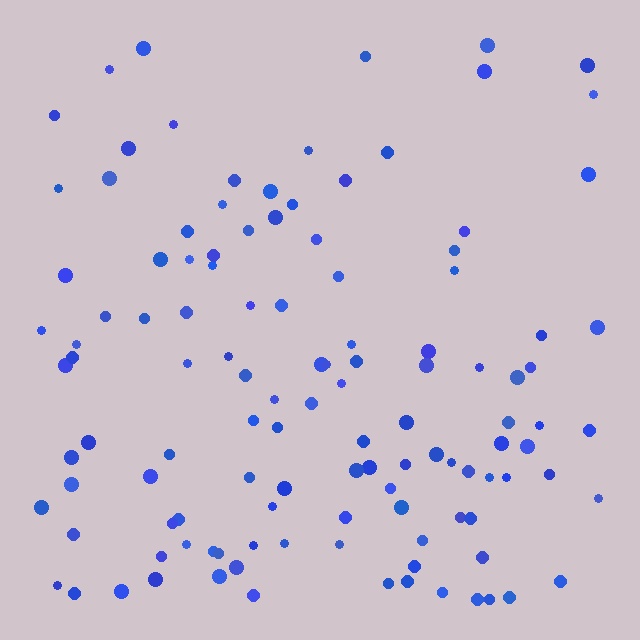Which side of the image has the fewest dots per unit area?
The top.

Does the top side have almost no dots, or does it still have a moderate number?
Still a moderate number, just noticeably fewer than the bottom.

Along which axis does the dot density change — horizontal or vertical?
Vertical.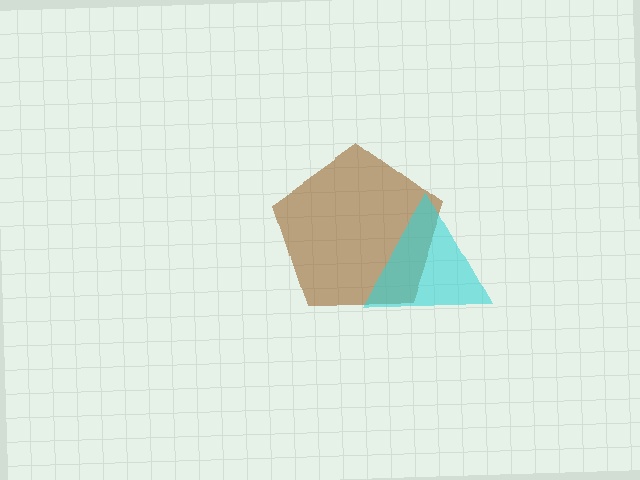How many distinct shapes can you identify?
There are 2 distinct shapes: a brown pentagon, a cyan triangle.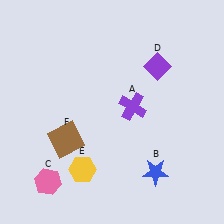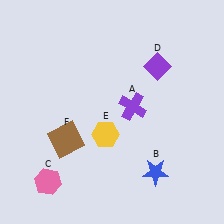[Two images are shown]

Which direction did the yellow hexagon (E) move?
The yellow hexagon (E) moved up.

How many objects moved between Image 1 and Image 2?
1 object moved between the two images.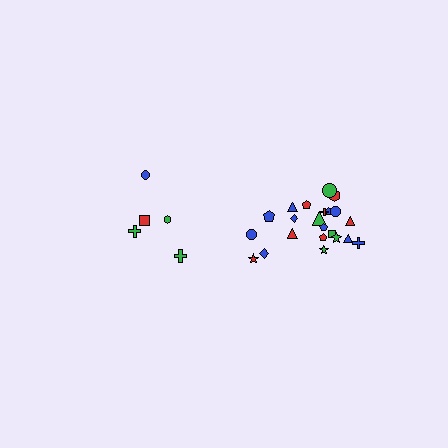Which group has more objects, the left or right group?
The right group.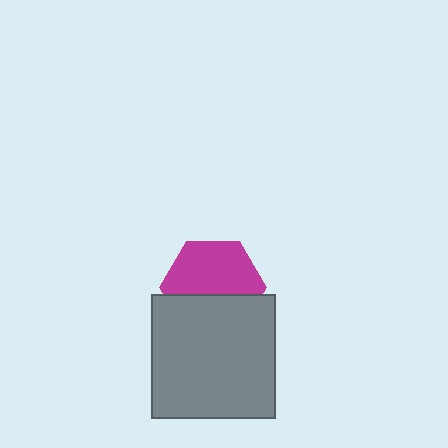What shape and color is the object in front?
The object in front is a gray square.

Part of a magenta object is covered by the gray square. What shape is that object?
It is a hexagon.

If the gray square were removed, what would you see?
You would see the complete magenta hexagon.